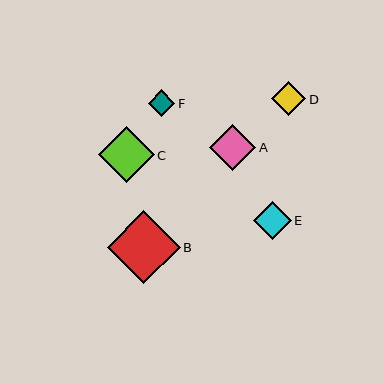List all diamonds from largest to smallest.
From largest to smallest: B, C, A, E, D, F.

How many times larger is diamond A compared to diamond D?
Diamond A is approximately 1.3 times the size of diamond D.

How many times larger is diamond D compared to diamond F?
Diamond D is approximately 1.3 times the size of diamond F.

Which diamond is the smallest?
Diamond F is the smallest with a size of approximately 26 pixels.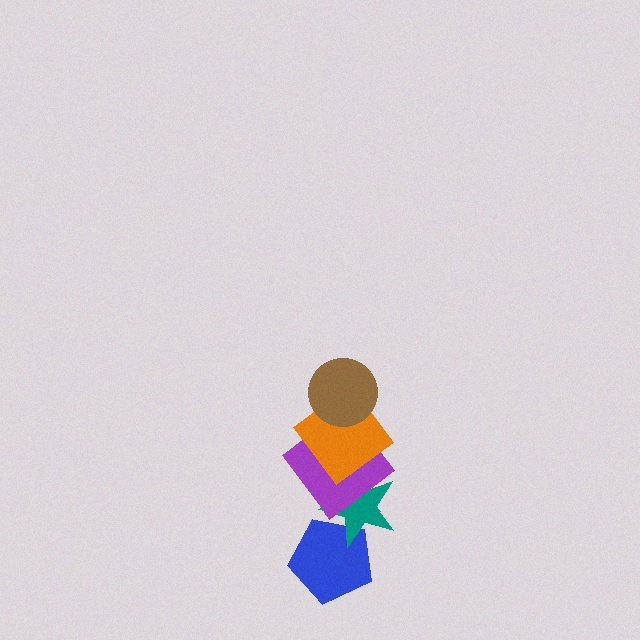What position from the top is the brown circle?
The brown circle is 1st from the top.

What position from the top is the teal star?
The teal star is 4th from the top.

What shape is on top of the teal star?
The purple diamond is on top of the teal star.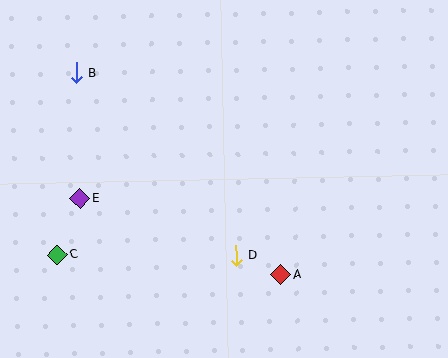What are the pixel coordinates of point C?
Point C is at (57, 255).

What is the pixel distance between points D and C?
The distance between D and C is 178 pixels.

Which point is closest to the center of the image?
Point D at (236, 255) is closest to the center.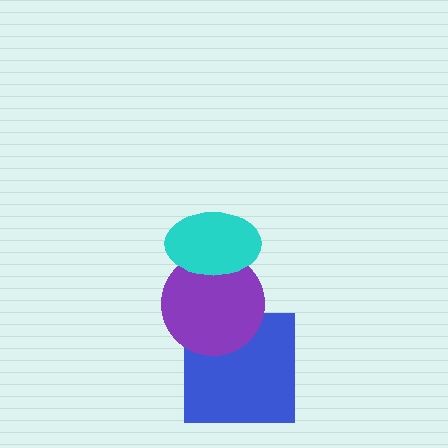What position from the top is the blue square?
The blue square is 3rd from the top.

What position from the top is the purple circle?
The purple circle is 2nd from the top.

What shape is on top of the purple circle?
The cyan ellipse is on top of the purple circle.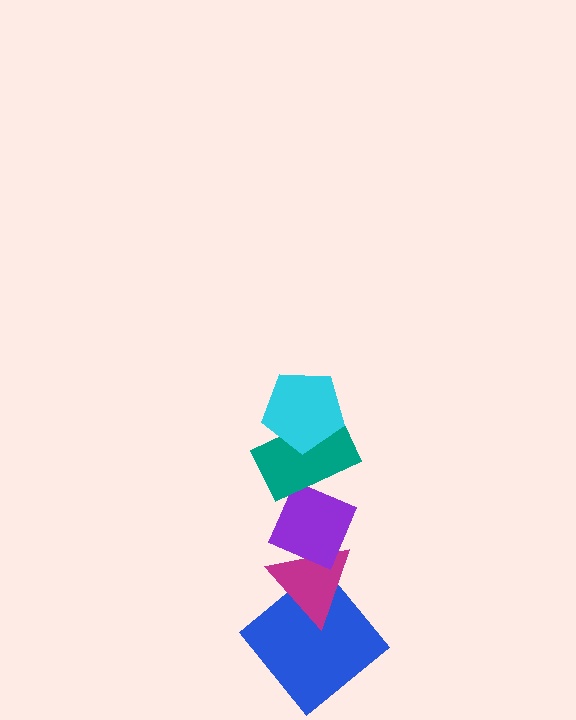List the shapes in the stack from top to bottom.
From top to bottom: the cyan pentagon, the teal rectangle, the purple diamond, the magenta triangle, the blue diamond.